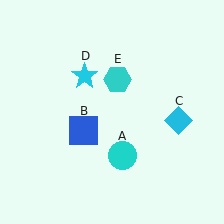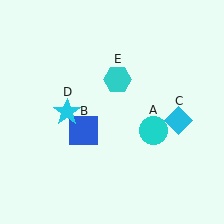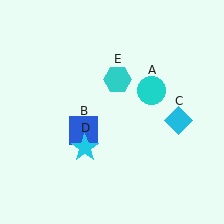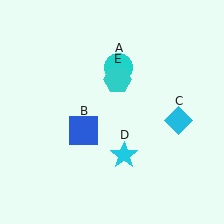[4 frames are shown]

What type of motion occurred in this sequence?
The cyan circle (object A), cyan star (object D) rotated counterclockwise around the center of the scene.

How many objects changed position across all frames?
2 objects changed position: cyan circle (object A), cyan star (object D).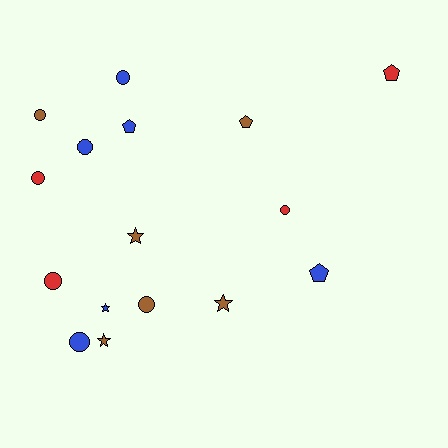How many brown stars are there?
There are 3 brown stars.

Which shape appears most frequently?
Circle, with 8 objects.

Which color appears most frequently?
Blue, with 6 objects.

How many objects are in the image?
There are 16 objects.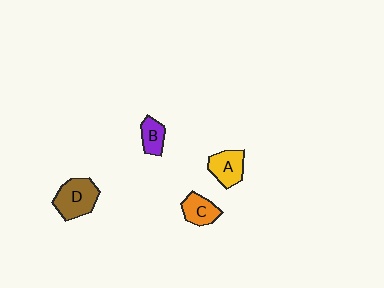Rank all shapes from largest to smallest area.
From largest to smallest: D (brown), A (yellow), C (orange), B (purple).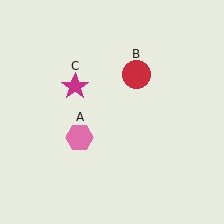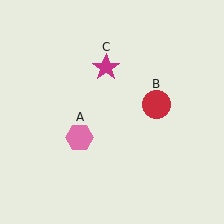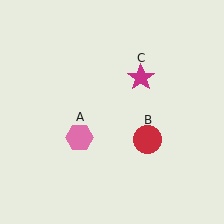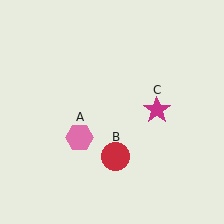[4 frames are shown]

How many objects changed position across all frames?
2 objects changed position: red circle (object B), magenta star (object C).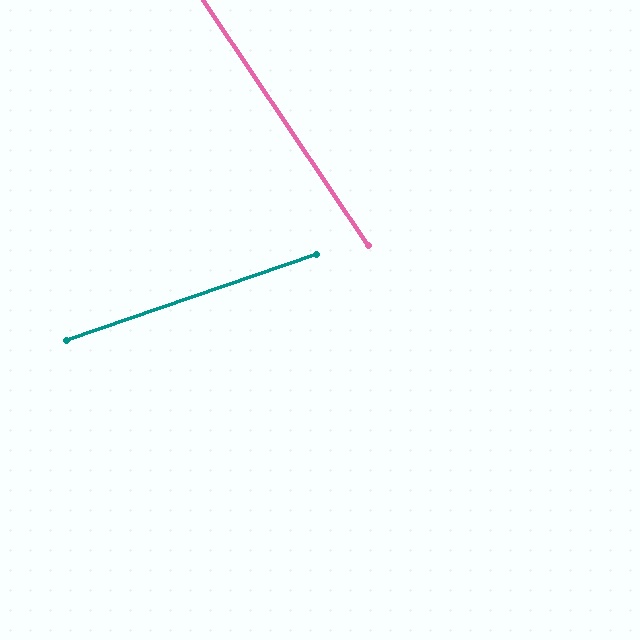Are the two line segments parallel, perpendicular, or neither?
Neither parallel nor perpendicular — they differ by about 75°.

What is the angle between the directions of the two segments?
Approximately 75 degrees.